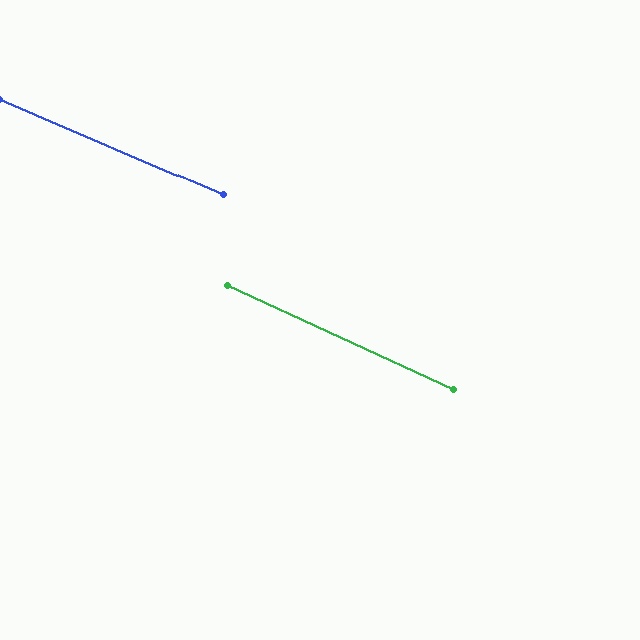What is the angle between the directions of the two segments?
Approximately 1 degree.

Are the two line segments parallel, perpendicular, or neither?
Parallel — their directions differ by only 1.3°.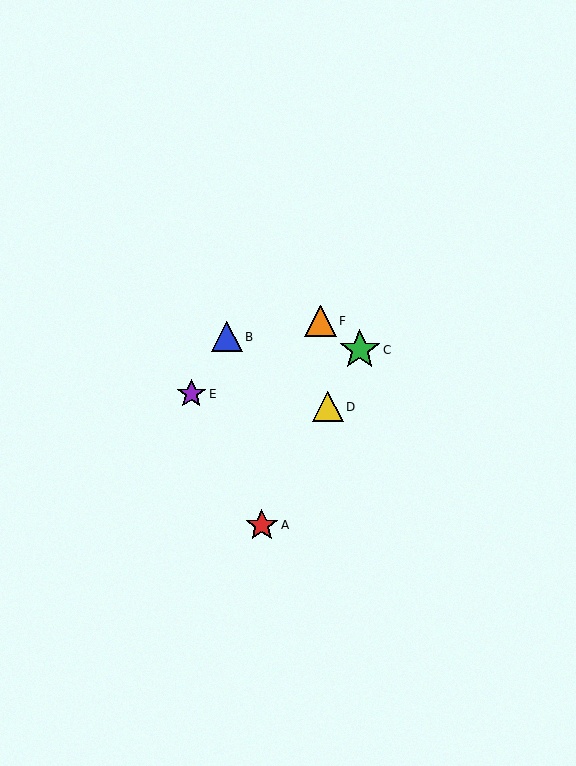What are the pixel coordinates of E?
Object E is at (191, 394).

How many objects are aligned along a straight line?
3 objects (A, C, D) are aligned along a straight line.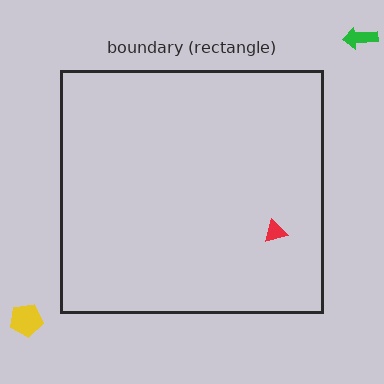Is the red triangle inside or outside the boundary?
Inside.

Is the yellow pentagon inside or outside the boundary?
Outside.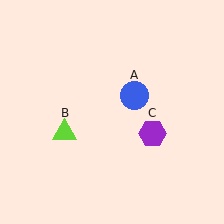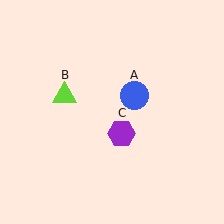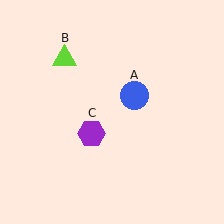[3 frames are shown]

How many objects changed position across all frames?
2 objects changed position: lime triangle (object B), purple hexagon (object C).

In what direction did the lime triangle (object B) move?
The lime triangle (object B) moved up.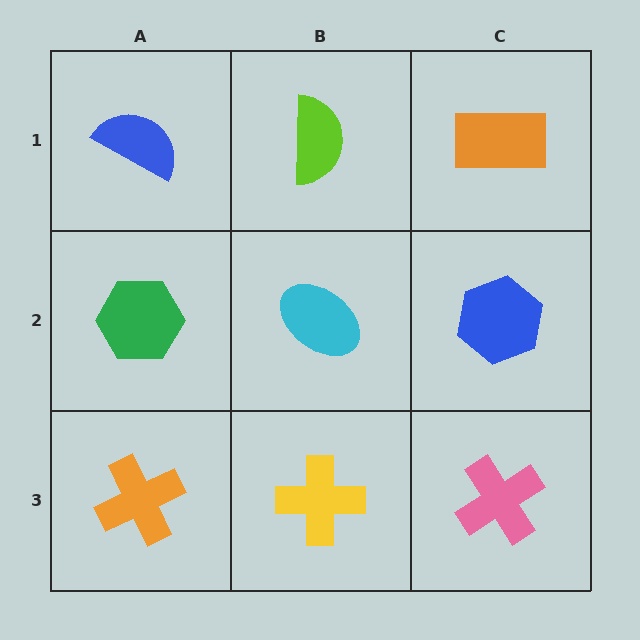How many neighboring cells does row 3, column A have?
2.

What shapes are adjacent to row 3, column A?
A green hexagon (row 2, column A), a yellow cross (row 3, column B).